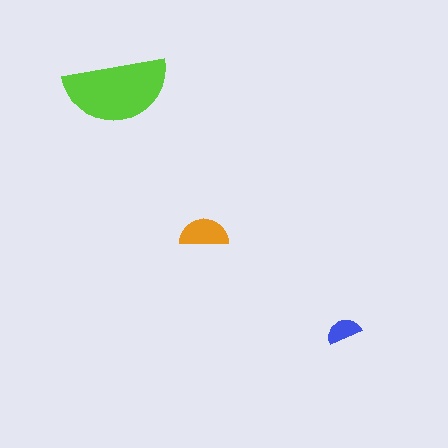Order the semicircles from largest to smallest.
the lime one, the orange one, the blue one.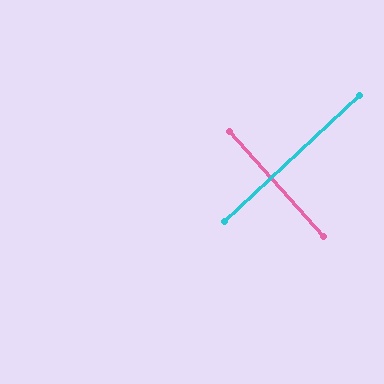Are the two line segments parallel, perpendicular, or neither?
Perpendicular — they meet at approximately 89°.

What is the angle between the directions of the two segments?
Approximately 89 degrees.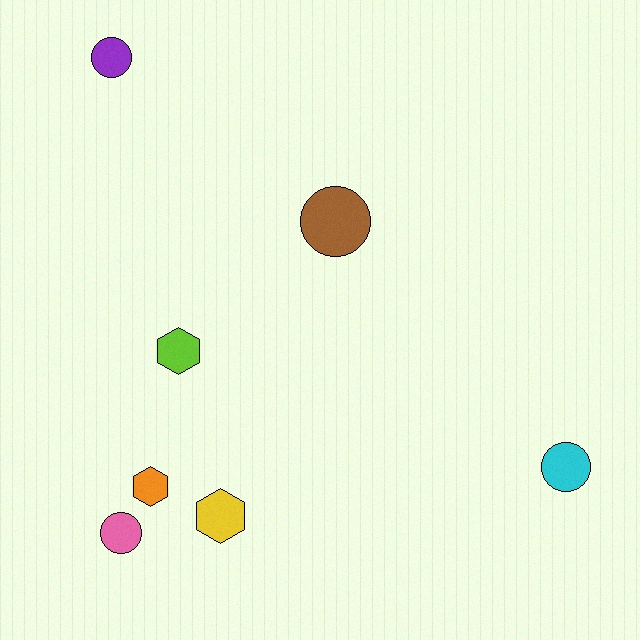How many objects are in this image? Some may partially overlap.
There are 7 objects.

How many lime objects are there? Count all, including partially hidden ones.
There is 1 lime object.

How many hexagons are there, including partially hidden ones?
There are 3 hexagons.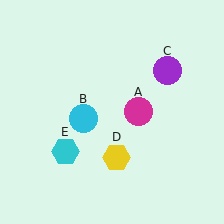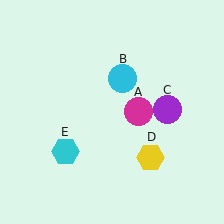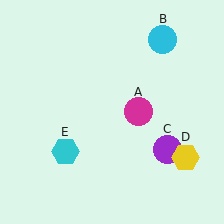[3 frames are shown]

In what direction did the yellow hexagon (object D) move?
The yellow hexagon (object D) moved right.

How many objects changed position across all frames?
3 objects changed position: cyan circle (object B), purple circle (object C), yellow hexagon (object D).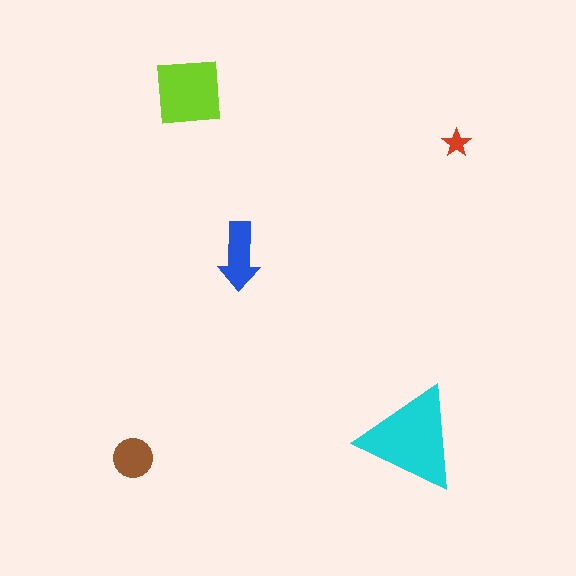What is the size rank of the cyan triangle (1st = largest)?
1st.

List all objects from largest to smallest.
The cyan triangle, the lime square, the blue arrow, the brown circle, the red star.